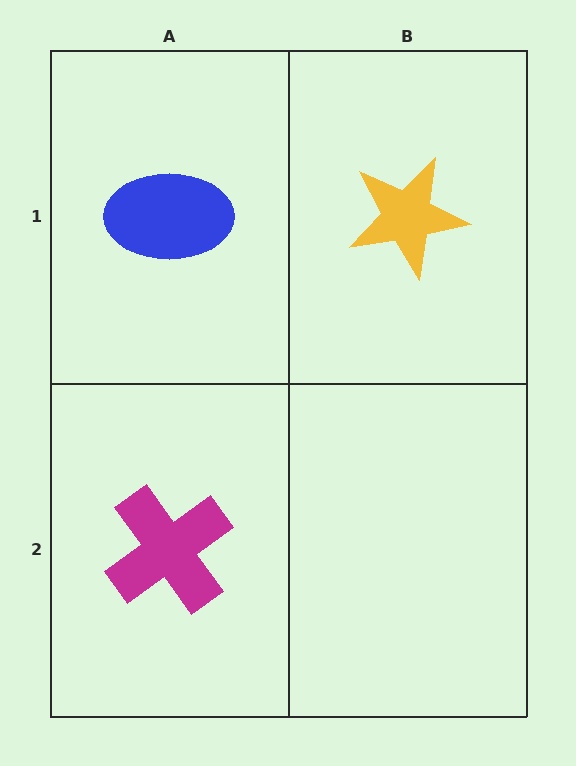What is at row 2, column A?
A magenta cross.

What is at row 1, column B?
A yellow star.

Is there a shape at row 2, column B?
No, that cell is empty.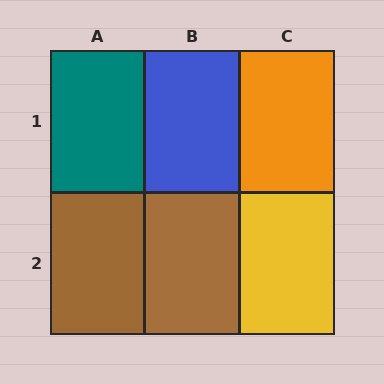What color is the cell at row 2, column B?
Brown.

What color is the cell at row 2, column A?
Brown.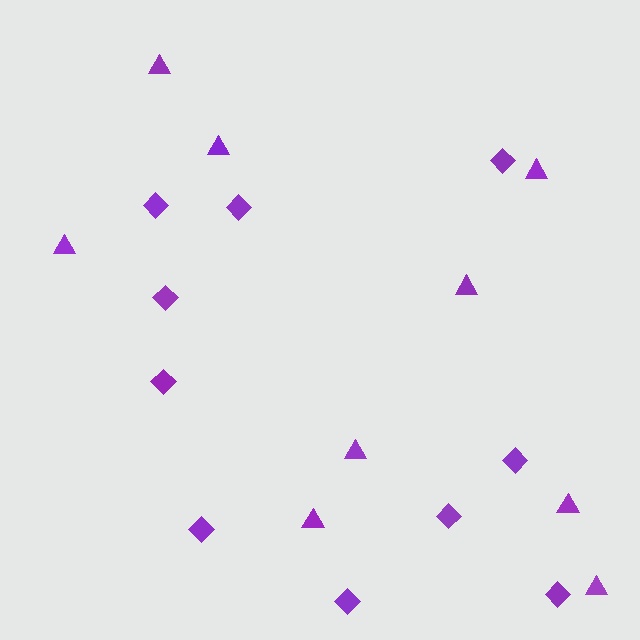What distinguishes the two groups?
There are 2 groups: one group of diamonds (10) and one group of triangles (9).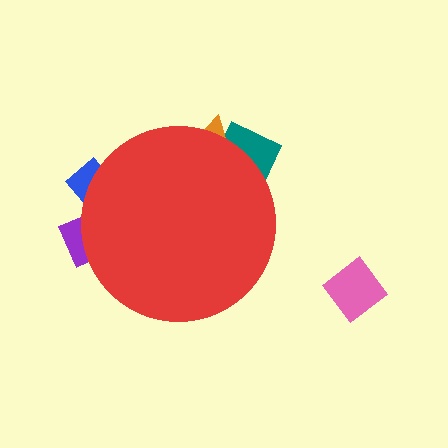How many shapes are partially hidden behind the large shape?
4 shapes are partially hidden.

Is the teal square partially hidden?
Yes, the teal square is partially hidden behind the red circle.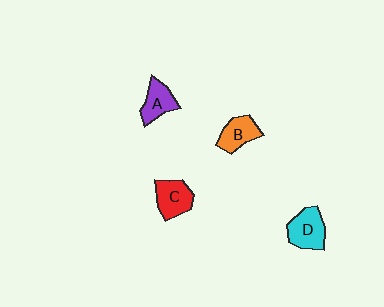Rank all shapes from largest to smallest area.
From largest to smallest: D (cyan), C (red), A (purple), B (orange).